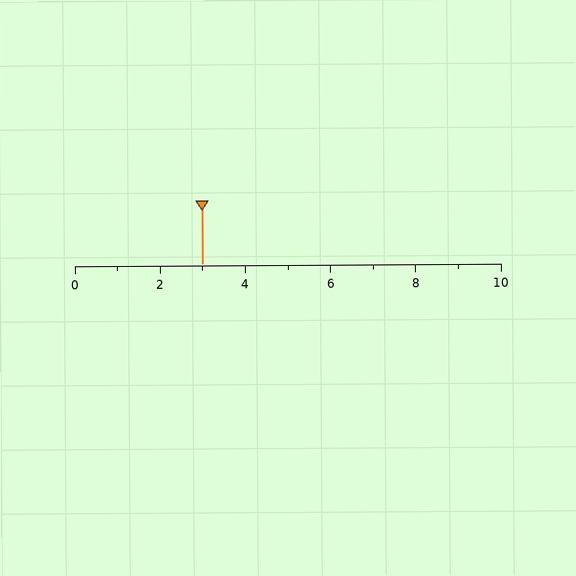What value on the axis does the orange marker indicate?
The marker indicates approximately 3.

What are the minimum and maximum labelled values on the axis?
The axis runs from 0 to 10.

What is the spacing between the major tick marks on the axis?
The major ticks are spaced 2 apart.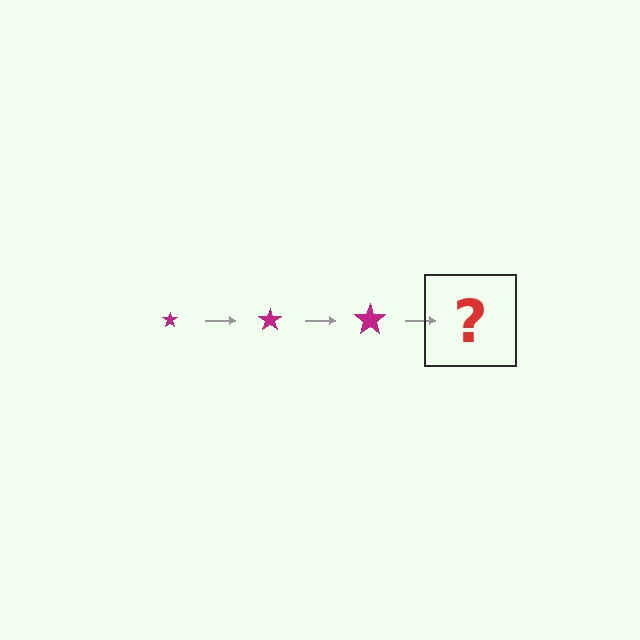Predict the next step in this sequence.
The next step is a magenta star, larger than the previous one.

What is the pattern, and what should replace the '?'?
The pattern is that the star gets progressively larger each step. The '?' should be a magenta star, larger than the previous one.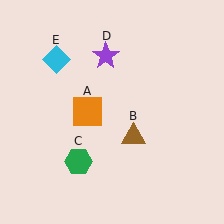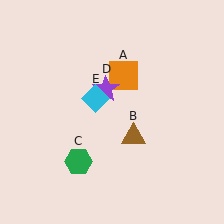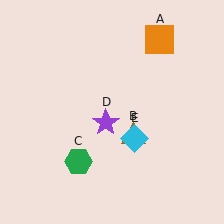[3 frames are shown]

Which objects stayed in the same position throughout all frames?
Brown triangle (object B) and green hexagon (object C) remained stationary.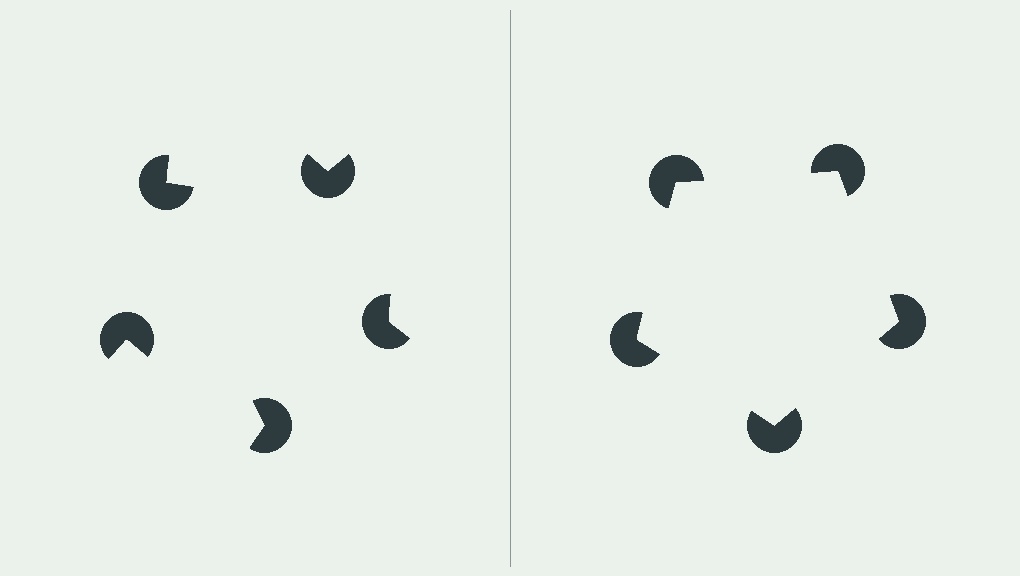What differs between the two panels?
The pac-man discs are positioned identically on both sides; only the wedge orientations differ. On the right they align to a pentagon; on the left they are misaligned.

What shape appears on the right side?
An illusory pentagon.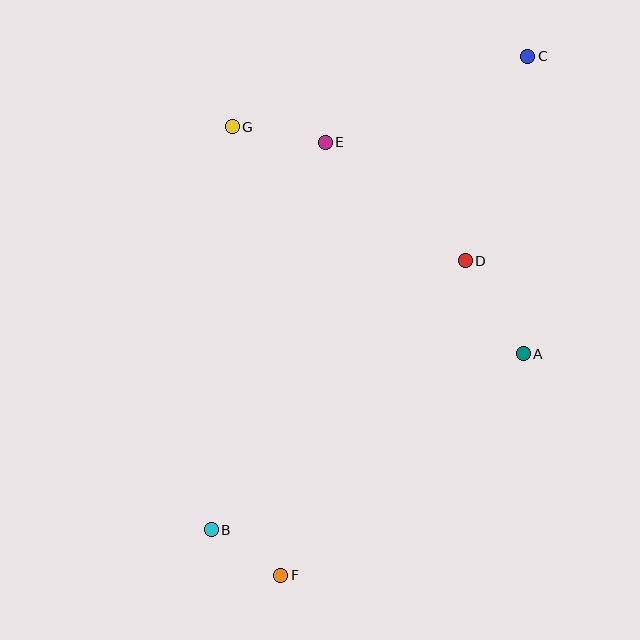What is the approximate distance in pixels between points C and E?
The distance between C and E is approximately 220 pixels.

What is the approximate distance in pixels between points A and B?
The distance between A and B is approximately 358 pixels.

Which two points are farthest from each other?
Points C and F are farthest from each other.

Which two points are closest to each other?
Points B and F are closest to each other.